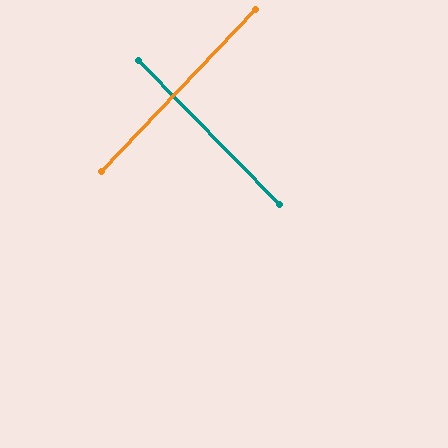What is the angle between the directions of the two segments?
Approximately 88 degrees.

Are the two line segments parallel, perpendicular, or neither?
Perpendicular — they meet at approximately 88°.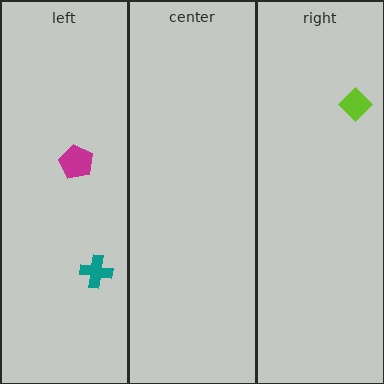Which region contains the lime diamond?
The right region.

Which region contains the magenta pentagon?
The left region.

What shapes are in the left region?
The teal cross, the magenta pentagon.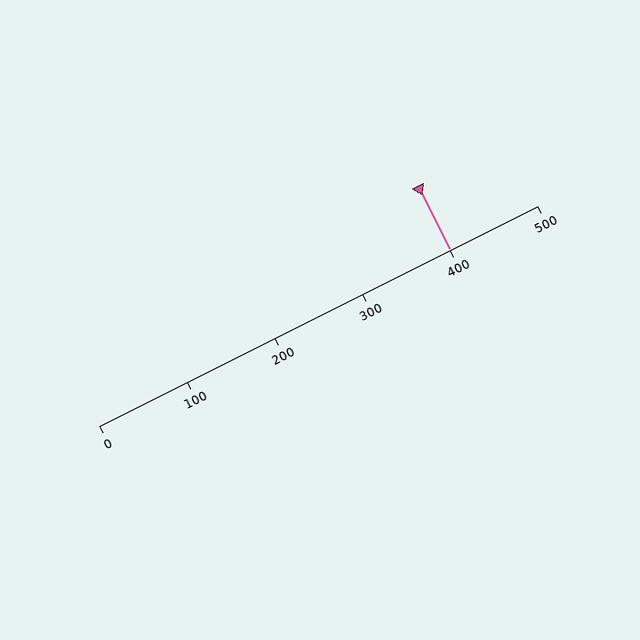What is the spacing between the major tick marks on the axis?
The major ticks are spaced 100 apart.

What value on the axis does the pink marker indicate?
The marker indicates approximately 400.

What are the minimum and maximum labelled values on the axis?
The axis runs from 0 to 500.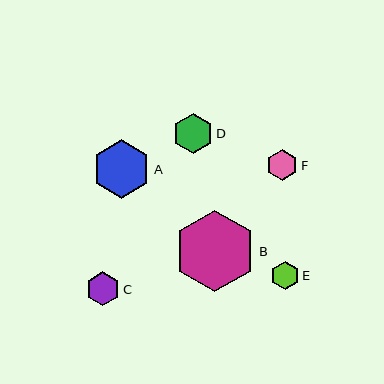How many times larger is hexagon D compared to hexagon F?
Hexagon D is approximately 1.3 times the size of hexagon F.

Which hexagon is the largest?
Hexagon B is the largest with a size of approximately 81 pixels.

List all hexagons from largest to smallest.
From largest to smallest: B, A, D, C, F, E.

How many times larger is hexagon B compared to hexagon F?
Hexagon B is approximately 2.6 times the size of hexagon F.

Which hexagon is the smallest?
Hexagon E is the smallest with a size of approximately 29 pixels.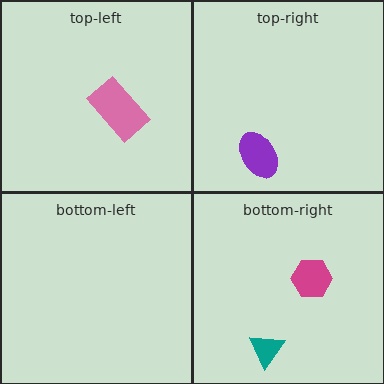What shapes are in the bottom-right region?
The magenta hexagon, the teal triangle.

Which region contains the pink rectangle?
The top-left region.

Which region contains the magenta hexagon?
The bottom-right region.